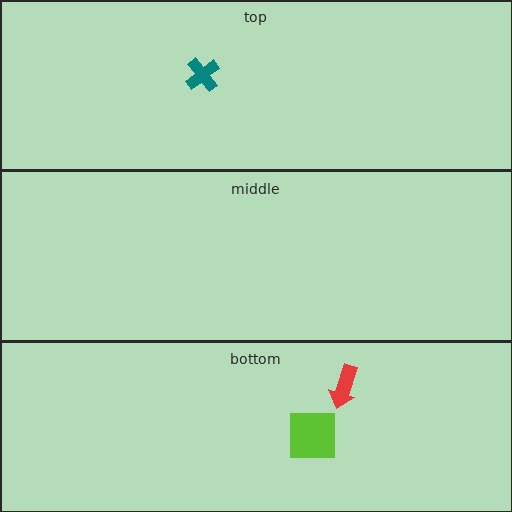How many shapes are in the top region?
1.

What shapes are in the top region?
The teal cross.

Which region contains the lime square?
The bottom region.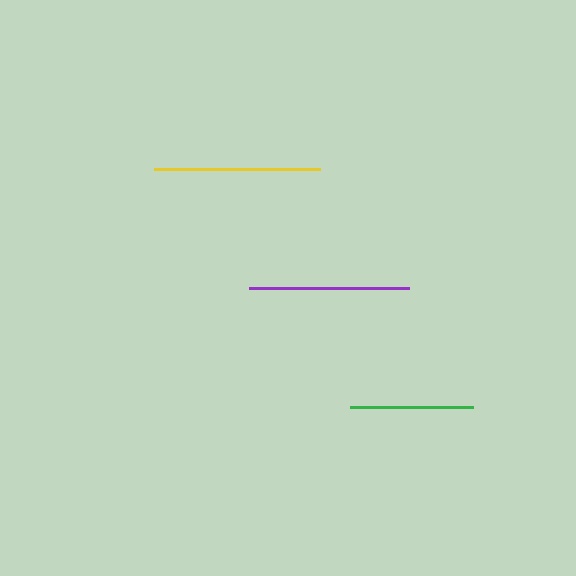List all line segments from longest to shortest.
From longest to shortest: yellow, purple, green.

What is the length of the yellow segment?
The yellow segment is approximately 166 pixels long.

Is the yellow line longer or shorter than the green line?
The yellow line is longer than the green line.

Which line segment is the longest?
The yellow line is the longest at approximately 166 pixels.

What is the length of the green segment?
The green segment is approximately 123 pixels long.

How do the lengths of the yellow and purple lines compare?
The yellow and purple lines are approximately the same length.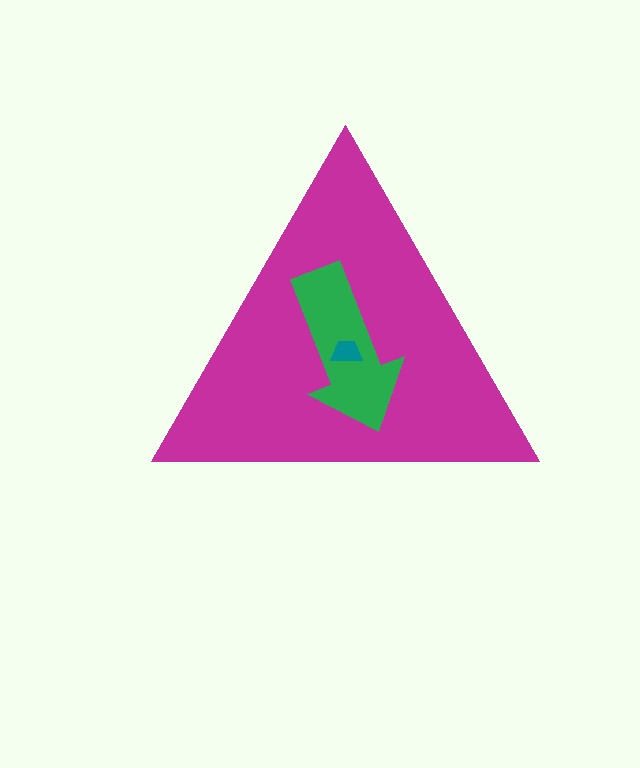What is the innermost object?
The teal trapezoid.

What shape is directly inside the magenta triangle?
The green arrow.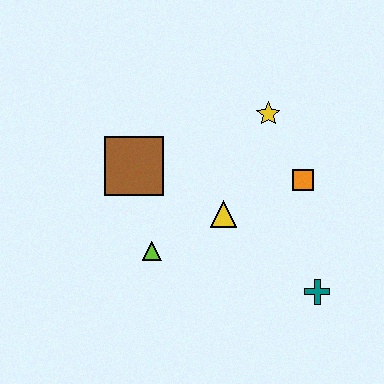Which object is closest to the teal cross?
The orange square is closest to the teal cross.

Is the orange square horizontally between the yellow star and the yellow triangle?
No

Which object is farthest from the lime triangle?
The yellow star is farthest from the lime triangle.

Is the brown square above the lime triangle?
Yes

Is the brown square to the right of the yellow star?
No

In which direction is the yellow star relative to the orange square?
The yellow star is above the orange square.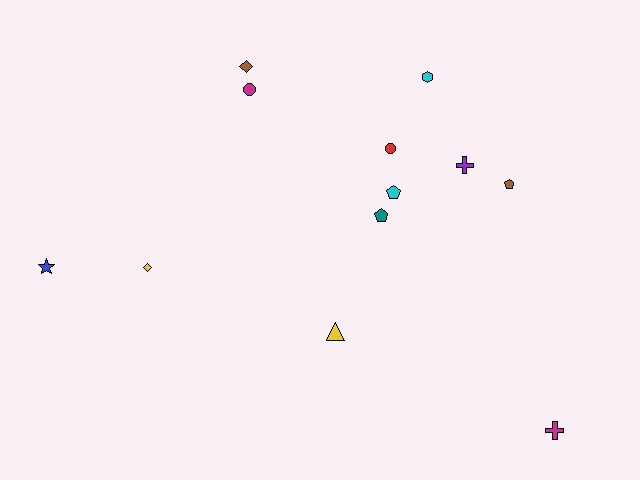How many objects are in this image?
There are 12 objects.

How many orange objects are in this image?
There are no orange objects.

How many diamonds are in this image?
There are 2 diamonds.